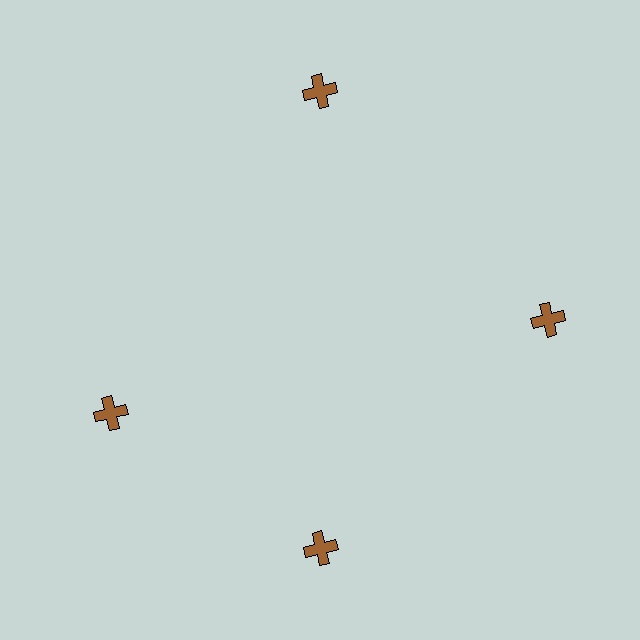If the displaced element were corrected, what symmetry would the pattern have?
It would have 4-fold rotational symmetry — the pattern would map onto itself every 90 degrees.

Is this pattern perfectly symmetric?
No. The 4 brown crosses are arranged in a ring, but one element near the 9 o'clock position is rotated out of alignment along the ring, breaking the 4-fold rotational symmetry.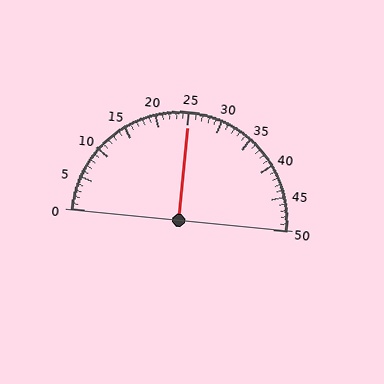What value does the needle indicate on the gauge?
The needle indicates approximately 25.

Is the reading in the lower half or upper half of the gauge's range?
The reading is in the upper half of the range (0 to 50).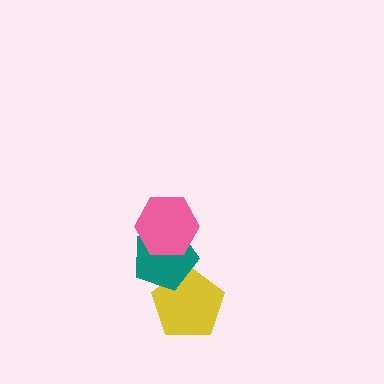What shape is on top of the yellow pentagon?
The teal pentagon is on top of the yellow pentagon.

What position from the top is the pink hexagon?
The pink hexagon is 1st from the top.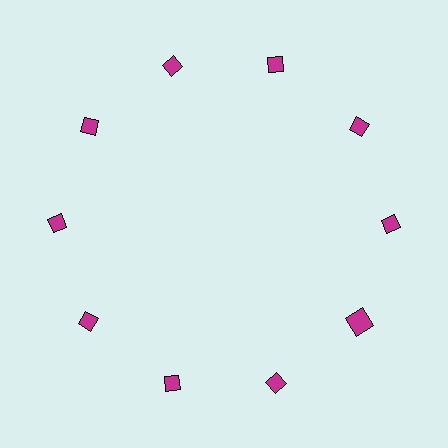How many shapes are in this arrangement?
There are 10 shapes arranged in a ring pattern.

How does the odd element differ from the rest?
It has a different shape: square instead of diamond.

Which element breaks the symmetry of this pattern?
The magenta square at roughly the 4 o'clock position breaks the symmetry. All other shapes are magenta diamonds.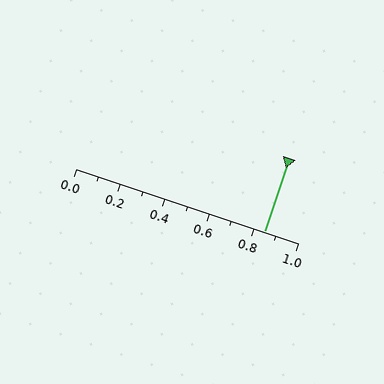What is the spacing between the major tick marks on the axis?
The major ticks are spaced 0.2 apart.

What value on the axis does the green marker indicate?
The marker indicates approximately 0.85.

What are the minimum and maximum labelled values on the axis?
The axis runs from 0.0 to 1.0.